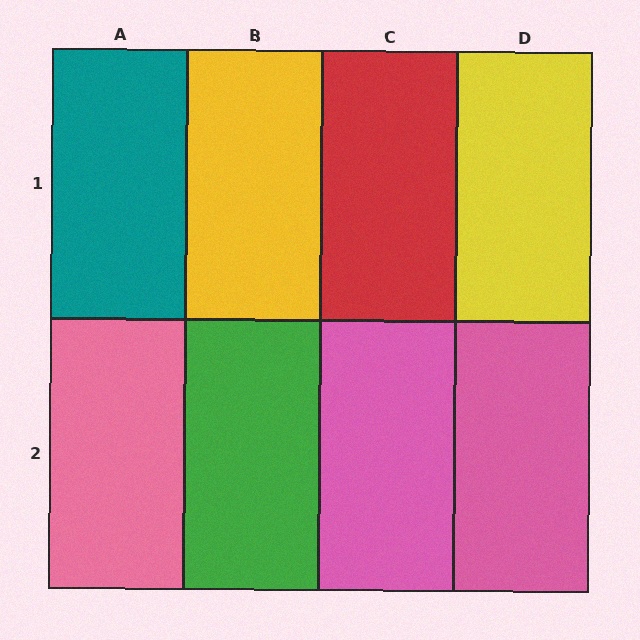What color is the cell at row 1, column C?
Red.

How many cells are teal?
1 cell is teal.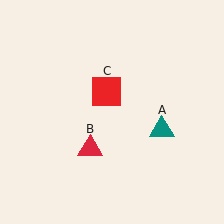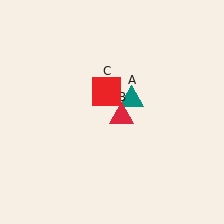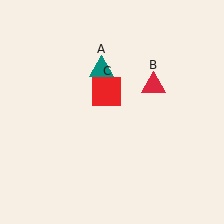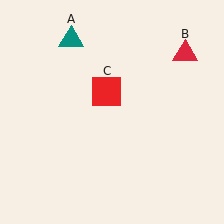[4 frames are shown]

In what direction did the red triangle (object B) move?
The red triangle (object B) moved up and to the right.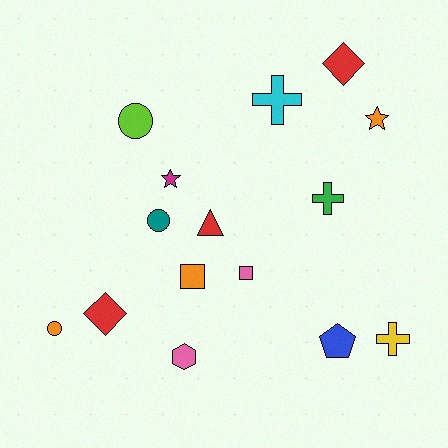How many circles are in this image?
There are 3 circles.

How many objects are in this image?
There are 15 objects.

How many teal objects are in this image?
There is 1 teal object.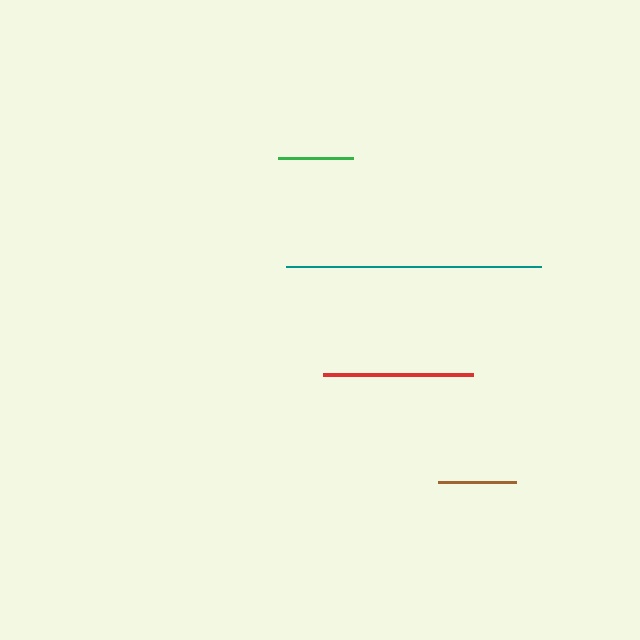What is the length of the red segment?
The red segment is approximately 150 pixels long.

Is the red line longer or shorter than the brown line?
The red line is longer than the brown line.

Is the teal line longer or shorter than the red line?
The teal line is longer than the red line.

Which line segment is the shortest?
The green line is the shortest at approximately 76 pixels.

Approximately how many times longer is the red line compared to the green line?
The red line is approximately 2.0 times the length of the green line.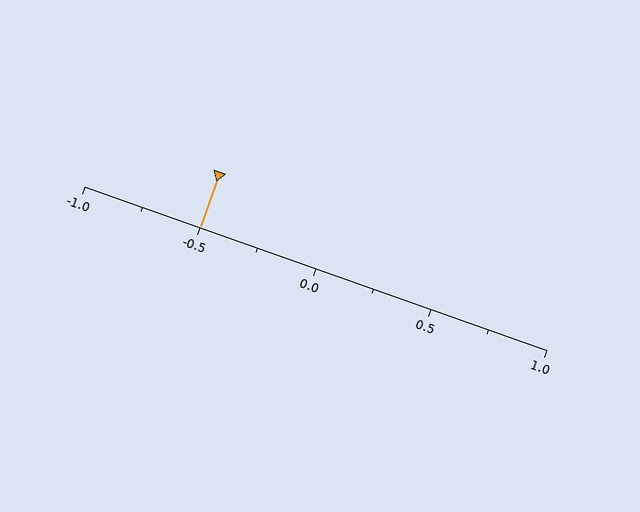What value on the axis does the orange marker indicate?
The marker indicates approximately -0.5.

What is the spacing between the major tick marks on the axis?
The major ticks are spaced 0.5 apart.